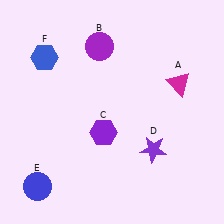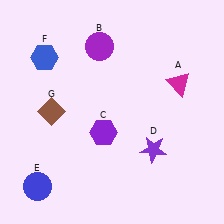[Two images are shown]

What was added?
A brown diamond (G) was added in Image 2.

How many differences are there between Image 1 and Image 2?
There is 1 difference between the two images.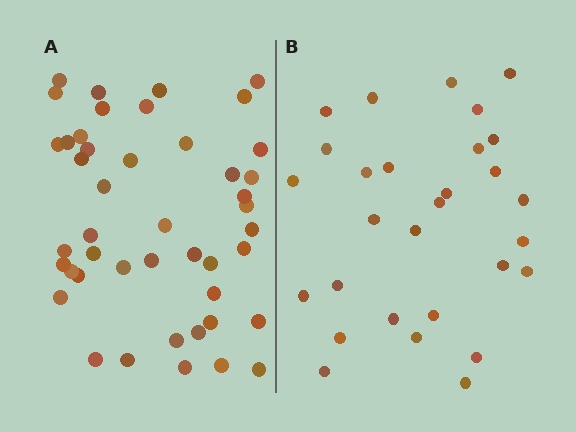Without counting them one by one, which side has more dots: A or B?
Region A (the left region) has more dots.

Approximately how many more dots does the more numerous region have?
Region A has approximately 15 more dots than region B.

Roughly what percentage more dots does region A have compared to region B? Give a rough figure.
About 55% more.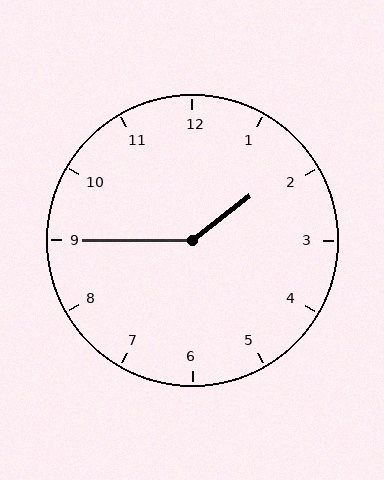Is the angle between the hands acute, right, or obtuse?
It is obtuse.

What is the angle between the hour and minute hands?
Approximately 142 degrees.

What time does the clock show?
1:45.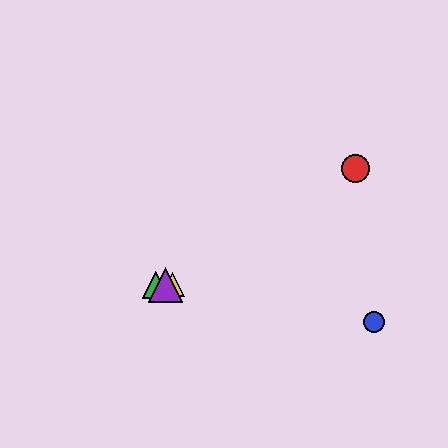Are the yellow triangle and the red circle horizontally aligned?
No, the yellow triangle is at y≈285 and the red circle is at y≈169.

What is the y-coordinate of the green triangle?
The green triangle is at y≈285.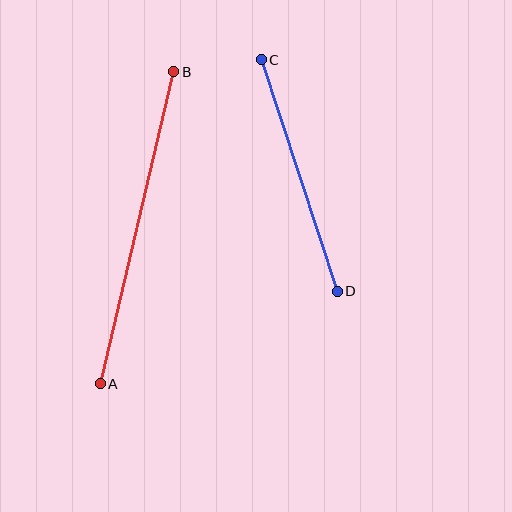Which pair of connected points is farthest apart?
Points A and B are farthest apart.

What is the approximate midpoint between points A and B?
The midpoint is at approximately (137, 228) pixels.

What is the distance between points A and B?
The distance is approximately 320 pixels.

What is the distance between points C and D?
The distance is approximately 244 pixels.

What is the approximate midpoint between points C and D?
The midpoint is at approximately (299, 176) pixels.